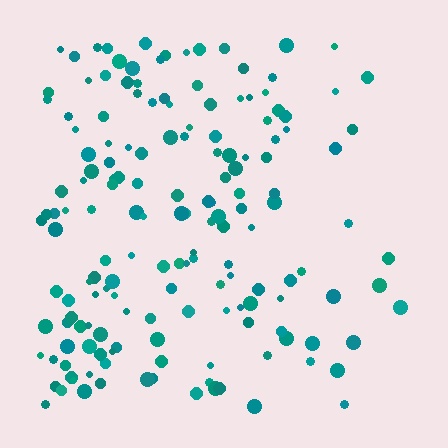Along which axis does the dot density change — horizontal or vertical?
Horizontal.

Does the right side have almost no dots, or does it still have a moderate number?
Still a moderate number, just noticeably fewer than the left.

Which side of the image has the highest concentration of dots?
The left.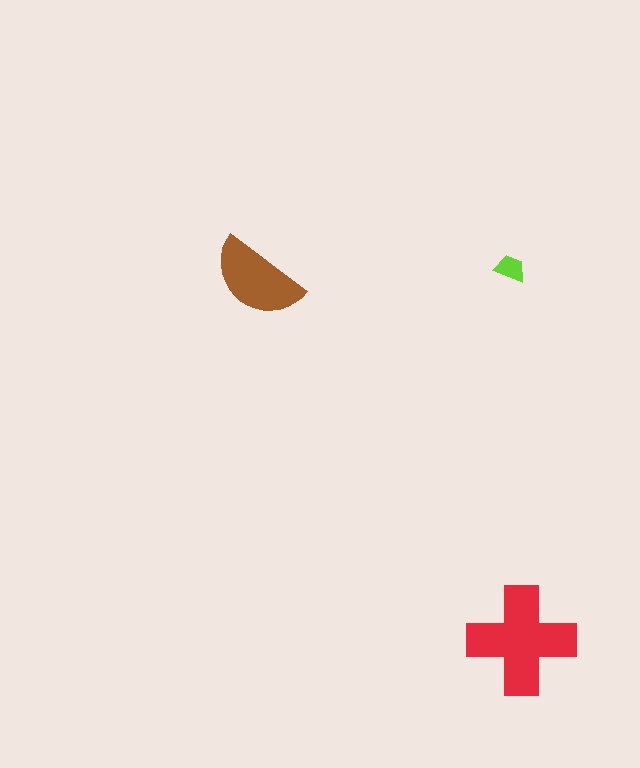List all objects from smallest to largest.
The lime trapezoid, the brown semicircle, the red cross.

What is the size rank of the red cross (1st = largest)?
1st.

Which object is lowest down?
The red cross is bottommost.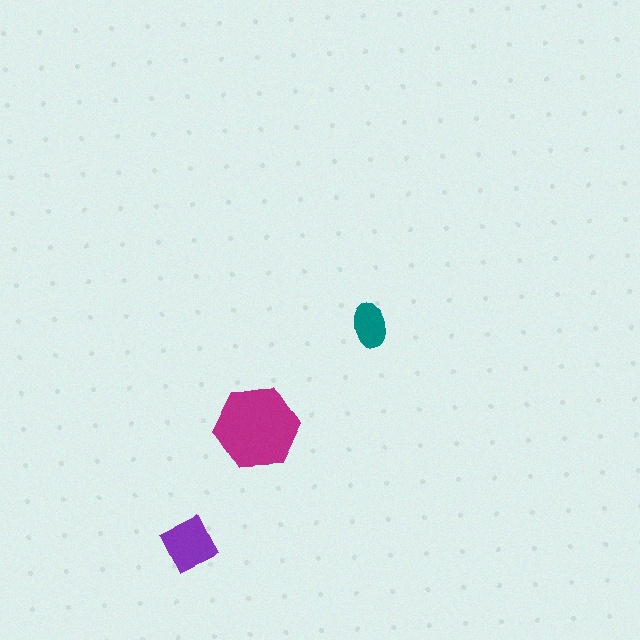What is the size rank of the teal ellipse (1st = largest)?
3rd.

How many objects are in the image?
There are 3 objects in the image.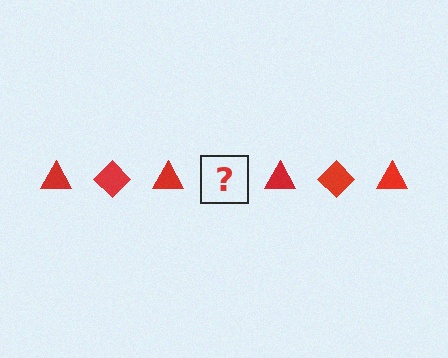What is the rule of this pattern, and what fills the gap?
The rule is that the pattern cycles through triangle, diamond shapes in red. The gap should be filled with a red diamond.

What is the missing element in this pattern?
The missing element is a red diamond.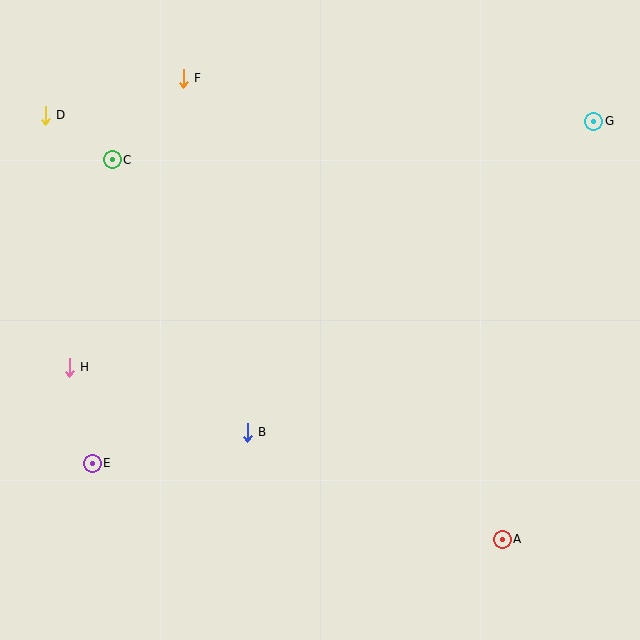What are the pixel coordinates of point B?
Point B is at (247, 432).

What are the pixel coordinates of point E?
Point E is at (92, 463).